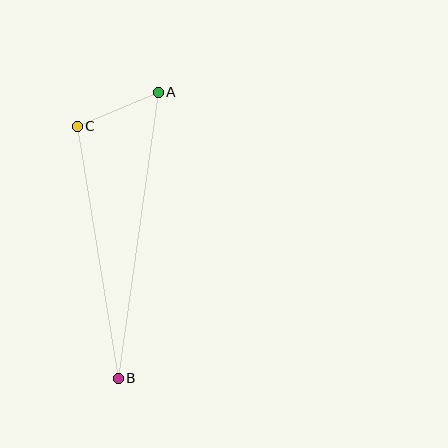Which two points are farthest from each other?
Points A and B are farthest from each other.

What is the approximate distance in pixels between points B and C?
The distance between B and C is approximately 256 pixels.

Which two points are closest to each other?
Points A and C are closest to each other.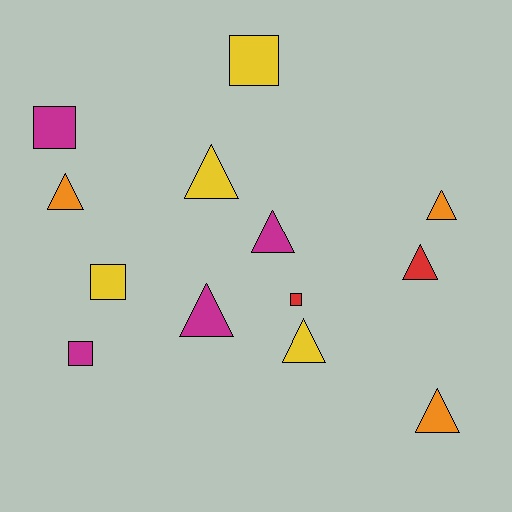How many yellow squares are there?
There are 2 yellow squares.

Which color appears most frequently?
Yellow, with 4 objects.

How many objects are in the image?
There are 13 objects.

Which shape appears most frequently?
Triangle, with 8 objects.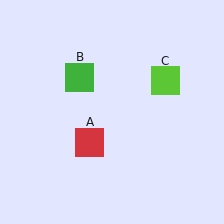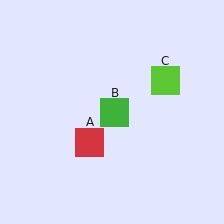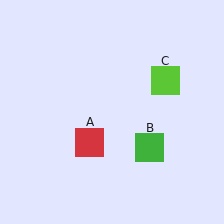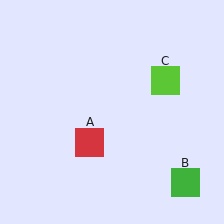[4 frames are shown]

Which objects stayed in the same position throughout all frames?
Red square (object A) and lime square (object C) remained stationary.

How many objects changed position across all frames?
1 object changed position: green square (object B).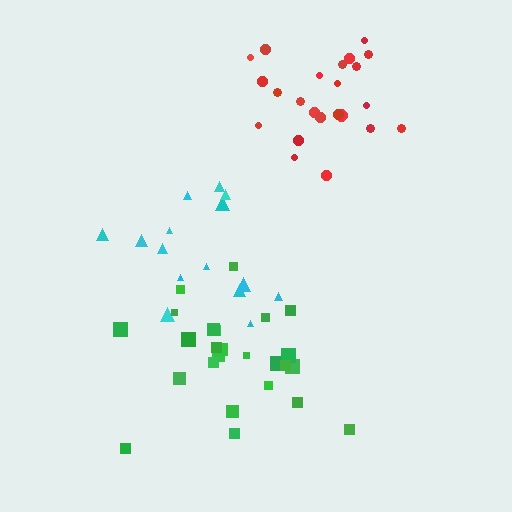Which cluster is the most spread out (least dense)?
Cyan.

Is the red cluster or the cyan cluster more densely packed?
Red.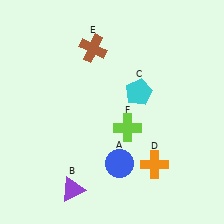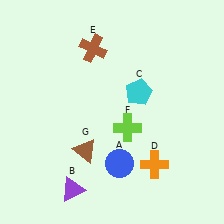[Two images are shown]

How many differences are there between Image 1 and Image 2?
There is 1 difference between the two images.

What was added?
A brown triangle (G) was added in Image 2.